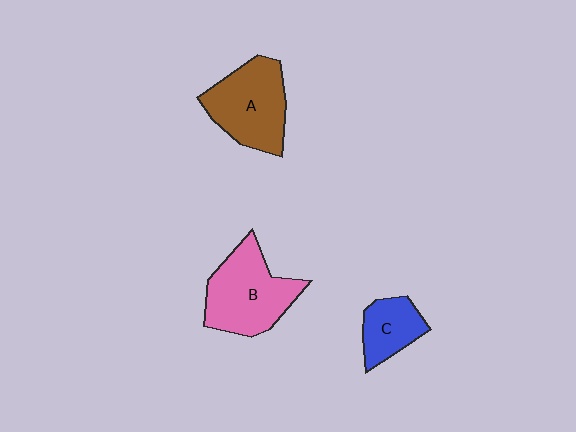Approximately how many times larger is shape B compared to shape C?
Approximately 1.9 times.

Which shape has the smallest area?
Shape C (blue).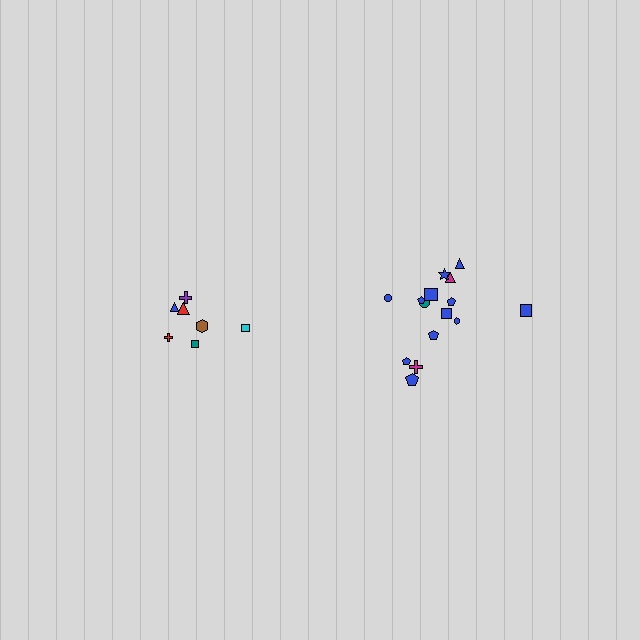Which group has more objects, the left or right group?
The right group.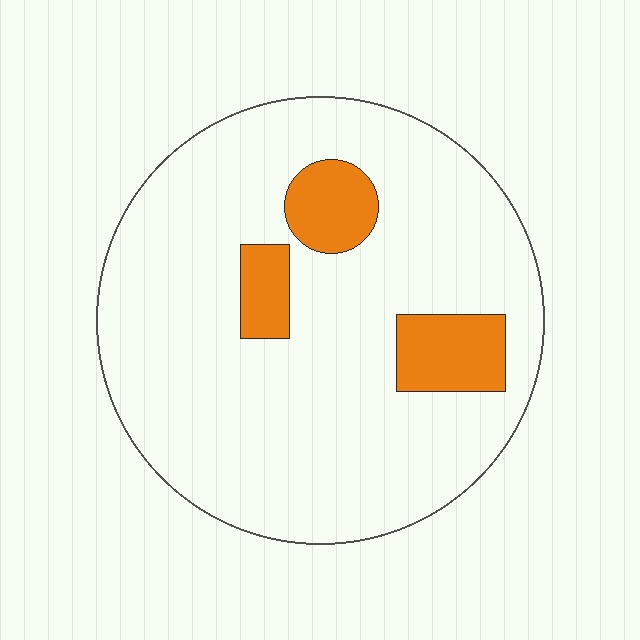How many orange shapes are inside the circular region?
3.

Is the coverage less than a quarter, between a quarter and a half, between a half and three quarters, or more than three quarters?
Less than a quarter.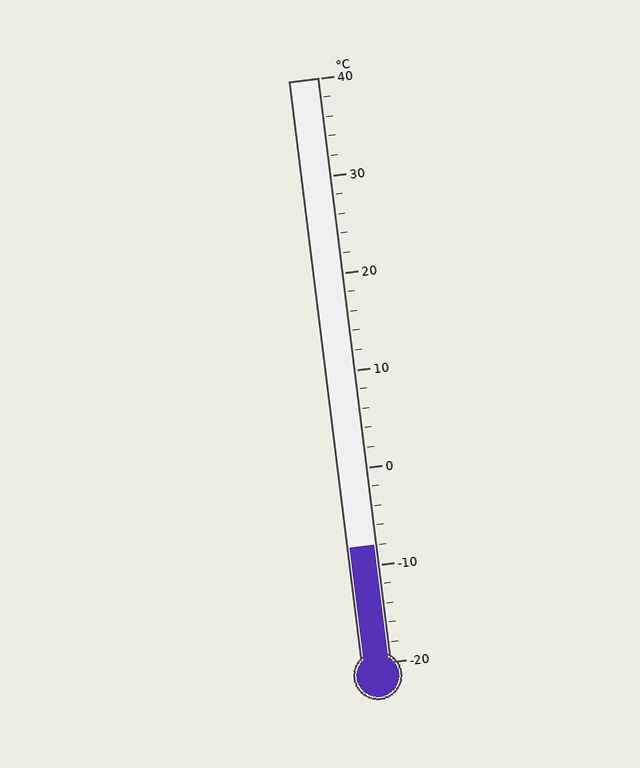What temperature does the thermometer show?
The thermometer shows approximately -8°C.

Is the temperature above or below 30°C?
The temperature is below 30°C.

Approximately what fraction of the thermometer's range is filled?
The thermometer is filled to approximately 20% of its range.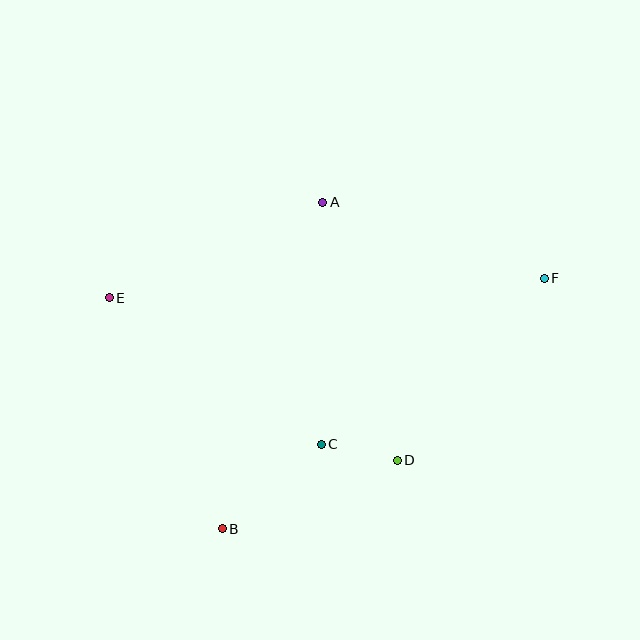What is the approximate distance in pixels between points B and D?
The distance between B and D is approximately 188 pixels.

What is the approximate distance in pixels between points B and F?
The distance between B and F is approximately 408 pixels.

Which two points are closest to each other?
Points C and D are closest to each other.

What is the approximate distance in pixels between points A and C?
The distance between A and C is approximately 242 pixels.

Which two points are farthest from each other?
Points E and F are farthest from each other.